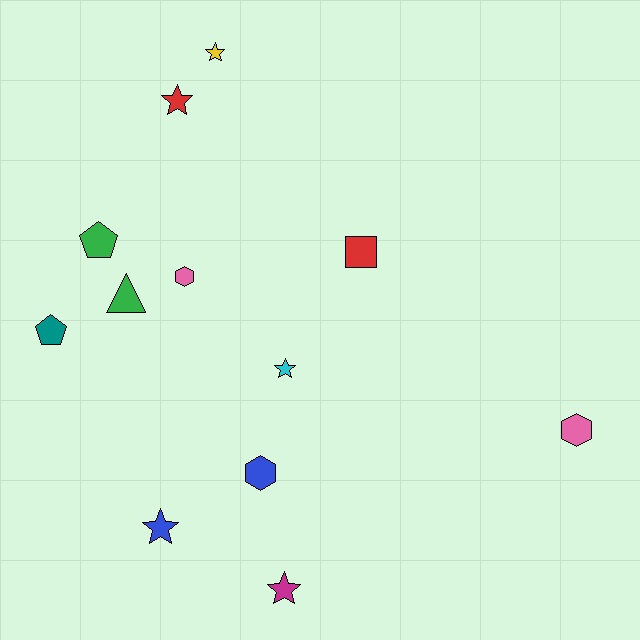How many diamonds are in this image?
There are no diamonds.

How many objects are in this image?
There are 12 objects.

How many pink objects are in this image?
There are 2 pink objects.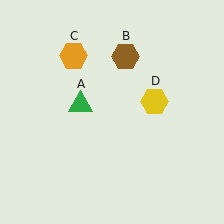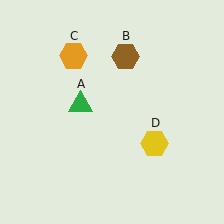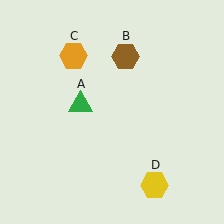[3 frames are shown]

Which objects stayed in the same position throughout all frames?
Green triangle (object A) and brown hexagon (object B) and orange hexagon (object C) remained stationary.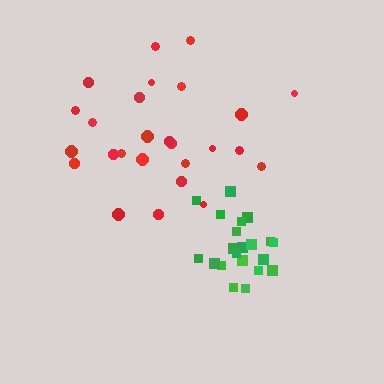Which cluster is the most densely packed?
Green.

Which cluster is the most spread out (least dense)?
Red.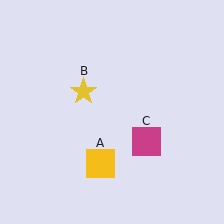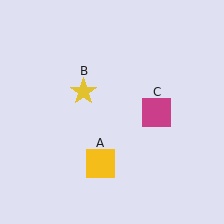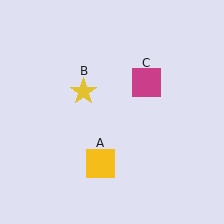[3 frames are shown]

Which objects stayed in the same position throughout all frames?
Yellow square (object A) and yellow star (object B) remained stationary.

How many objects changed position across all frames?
1 object changed position: magenta square (object C).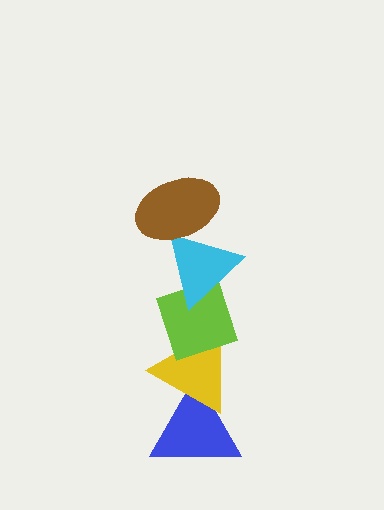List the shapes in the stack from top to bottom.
From top to bottom: the brown ellipse, the cyan triangle, the lime diamond, the yellow triangle, the blue triangle.